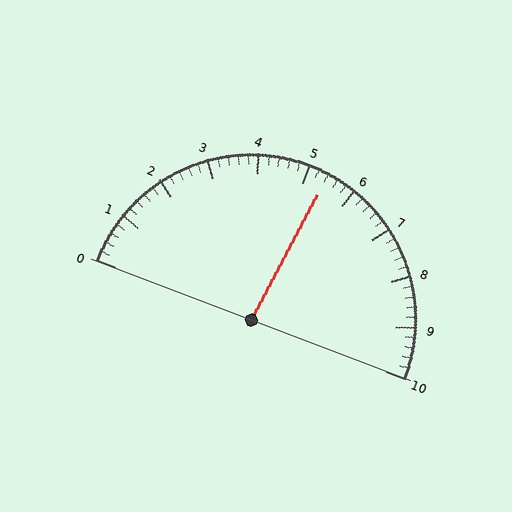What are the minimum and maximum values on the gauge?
The gauge ranges from 0 to 10.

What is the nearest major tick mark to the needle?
The nearest major tick mark is 5.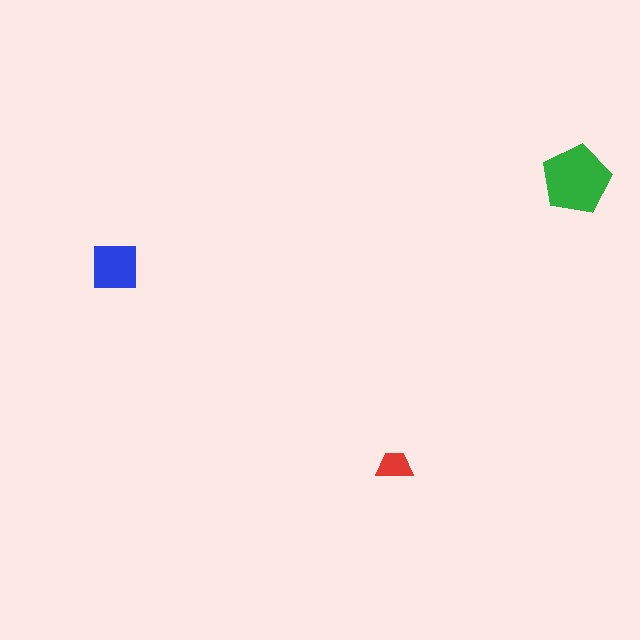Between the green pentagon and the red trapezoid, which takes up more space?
The green pentagon.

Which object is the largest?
The green pentagon.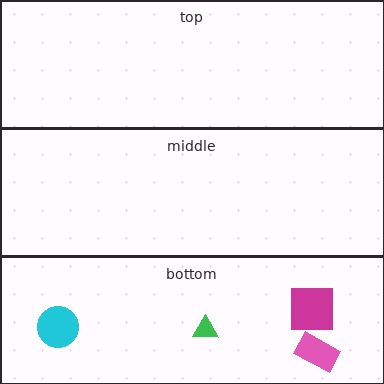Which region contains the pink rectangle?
The bottom region.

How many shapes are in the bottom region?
4.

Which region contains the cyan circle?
The bottom region.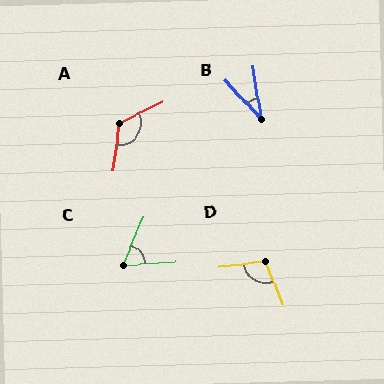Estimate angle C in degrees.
Approximately 63 degrees.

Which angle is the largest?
A, at approximately 125 degrees.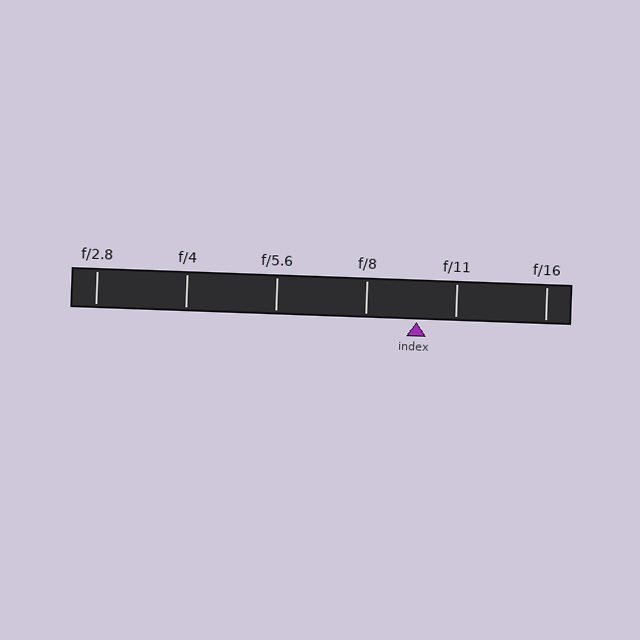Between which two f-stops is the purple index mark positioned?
The index mark is between f/8 and f/11.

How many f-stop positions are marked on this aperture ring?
There are 6 f-stop positions marked.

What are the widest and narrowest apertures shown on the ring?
The widest aperture shown is f/2.8 and the narrowest is f/16.